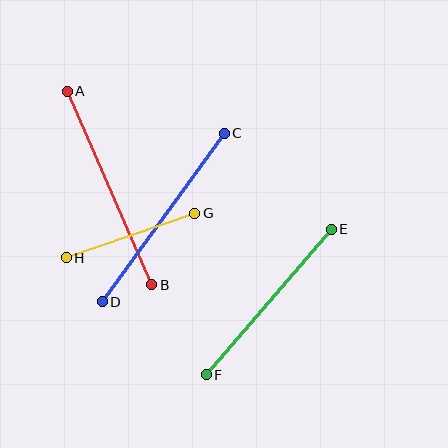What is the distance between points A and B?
The distance is approximately 211 pixels.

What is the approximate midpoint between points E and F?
The midpoint is at approximately (269, 302) pixels.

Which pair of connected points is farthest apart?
Points A and B are farthest apart.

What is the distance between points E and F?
The distance is approximately 192 pixels.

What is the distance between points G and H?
The distance is approximately 136 pixels.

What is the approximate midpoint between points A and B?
The midpoint is at approximately (109, 188) pixels.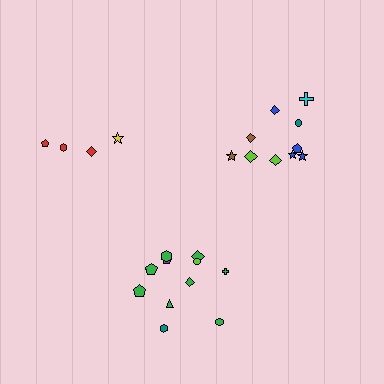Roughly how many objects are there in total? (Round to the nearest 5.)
Roughly 25 objects in total.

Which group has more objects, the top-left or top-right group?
The top-right group.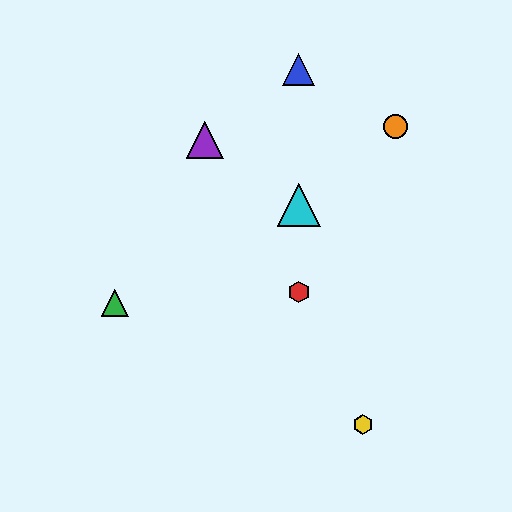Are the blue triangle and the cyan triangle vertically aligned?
Yes, both are at x≈299.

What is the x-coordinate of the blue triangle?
The blue triangle is at x≈299.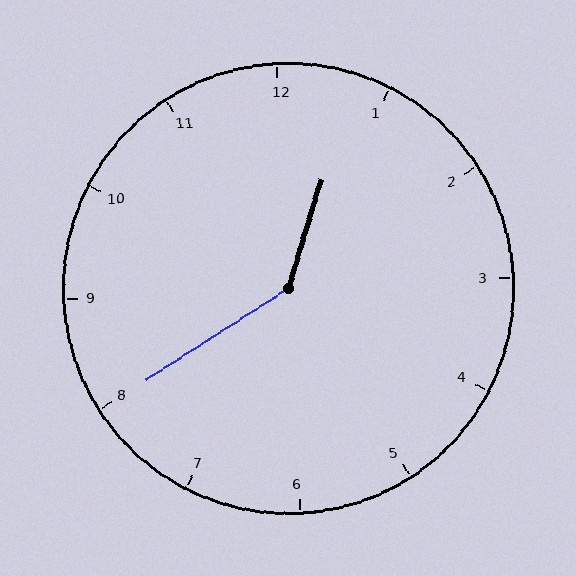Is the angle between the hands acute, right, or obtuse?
It is obtuse.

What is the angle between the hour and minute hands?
Approximately 140 degrees.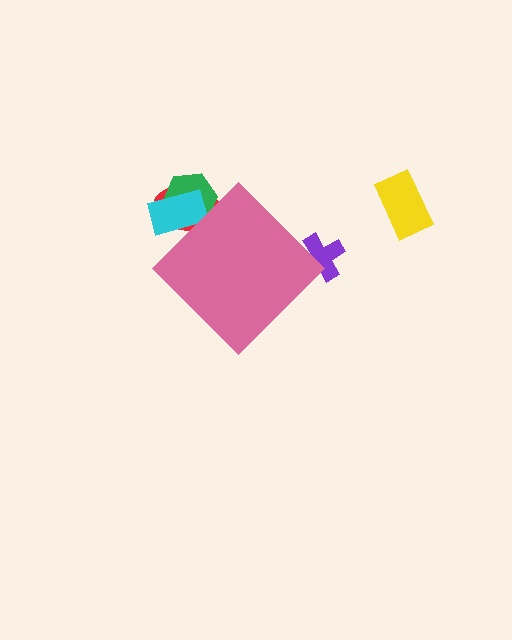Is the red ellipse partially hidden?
Yes, the red ellipse is partially hidden behind the pink diamond.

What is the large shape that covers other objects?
A pink diamond.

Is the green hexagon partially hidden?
Yes, the green hexagon is partially hidden behind the pink diamond.